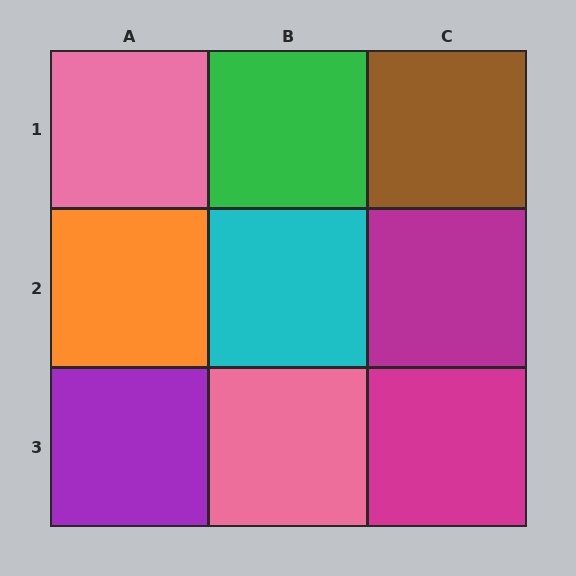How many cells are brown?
1 cell is brown.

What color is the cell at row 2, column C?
Magenta.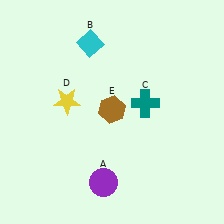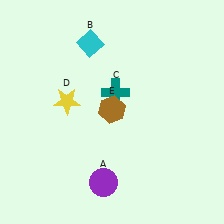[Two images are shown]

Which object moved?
The teal cross (C) moved left.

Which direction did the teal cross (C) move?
The teal cross (C) moved left.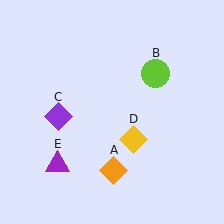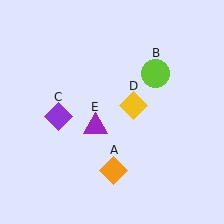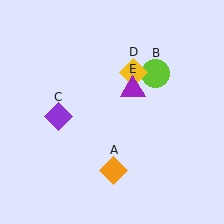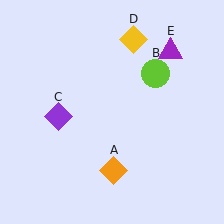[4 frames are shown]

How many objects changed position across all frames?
2 objects changed position: yellow diamond (object D), purple triangle (object E).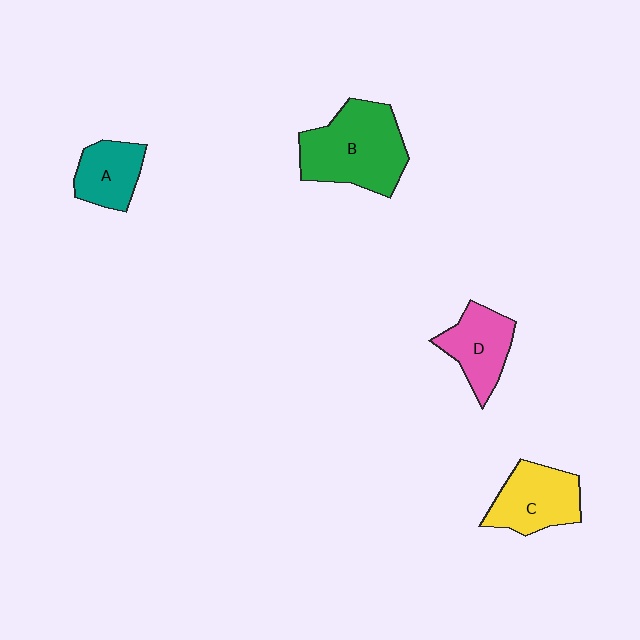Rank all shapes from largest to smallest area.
From largest to smallest: B (green), C (yellow), D (pink), A (teal).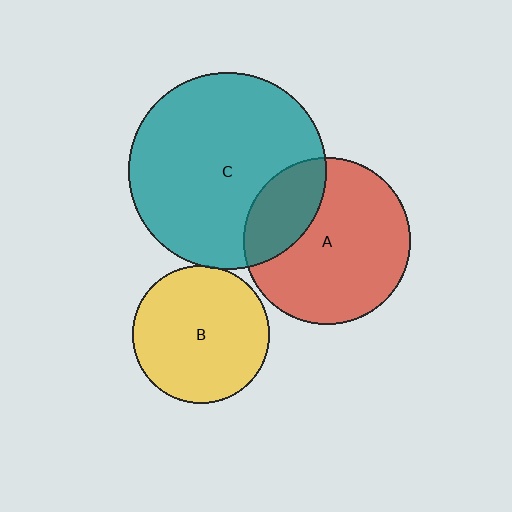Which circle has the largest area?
Circle C (teal).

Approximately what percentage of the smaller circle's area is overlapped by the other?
Approximately 5%.